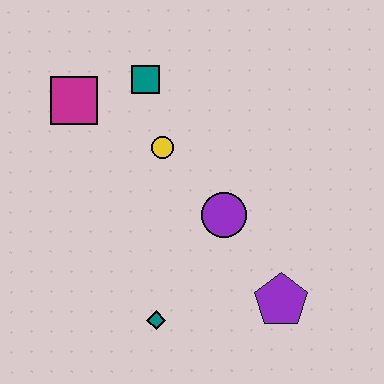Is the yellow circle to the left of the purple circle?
Yes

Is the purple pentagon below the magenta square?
Yes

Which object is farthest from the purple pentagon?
The magenta square is farthest from the purple pentagon.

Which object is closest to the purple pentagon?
The purple circle is closest to the purple pentagon.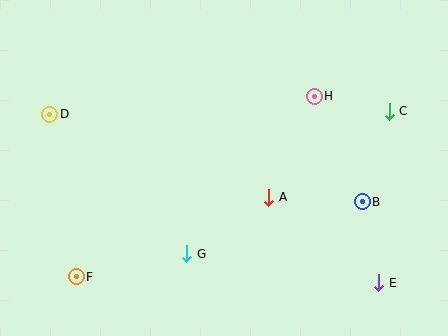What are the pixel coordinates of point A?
Point A is at (269, 197).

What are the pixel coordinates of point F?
Point F is at (76, 277).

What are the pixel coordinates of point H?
Point H is at (314, 96).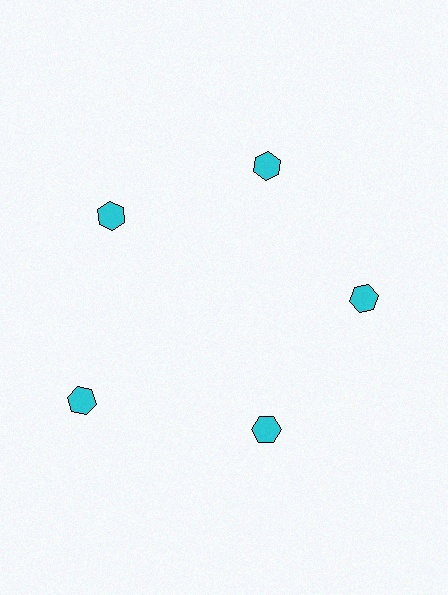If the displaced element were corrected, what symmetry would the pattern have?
It would have 5-fold rotational symmetry — the pattern would map onto itself every 72 degrees.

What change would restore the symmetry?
The symmetry would be restored by moving it inward, back onto the ring so that all 5 hexagons sit at equal angles and equal distance from the center.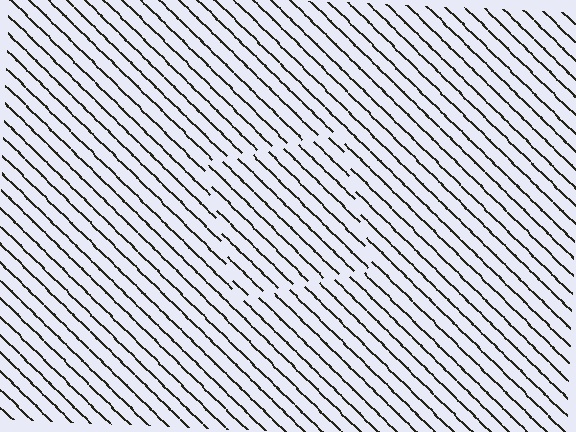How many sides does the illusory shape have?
4 sides — the line-ends trace a square.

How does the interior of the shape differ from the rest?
The interior of the shape contains the same grating, shifted by half a period — the contour is defined by the phase discontinuity where line-ends from the inner and outer gratings abut.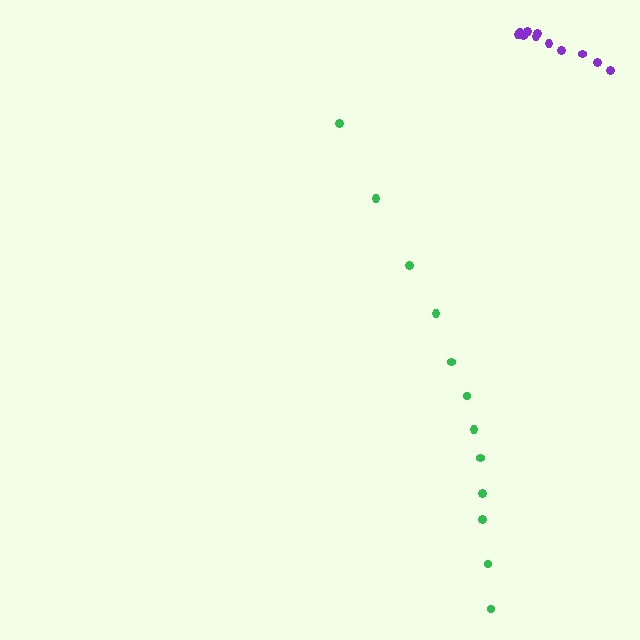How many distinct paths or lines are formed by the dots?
There are 2 distinct paths.